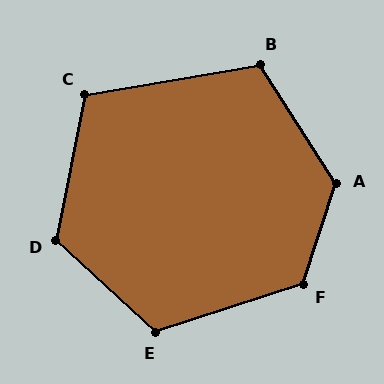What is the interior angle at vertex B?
Approximately 113 degrees (obtuse).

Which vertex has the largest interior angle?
A, at approximately 129 degrees.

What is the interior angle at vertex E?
Approximately 120 degrees (obtuse).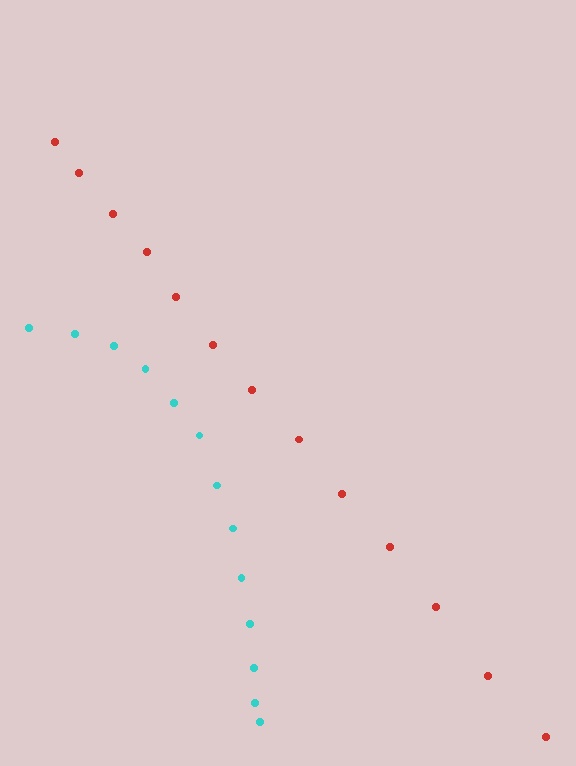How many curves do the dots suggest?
There are 2 distinct paths.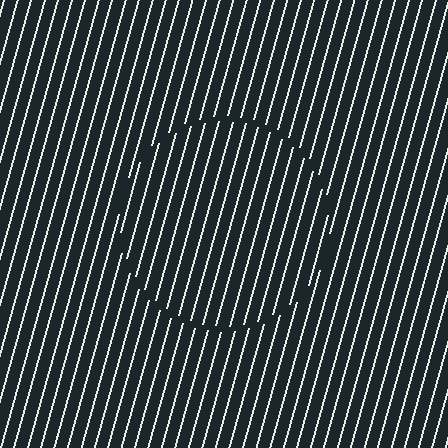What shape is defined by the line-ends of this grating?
An illusory circle. The interior of the shape contains the same grating, shifted by half a period — the contour is defined by the phase discontinuity where line-ends from the inner and outer gratings abut.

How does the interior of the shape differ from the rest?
The interior of the shape contains the same grating, shifted by half a period — the contour is defined by the phase discontinuity where line-ends from the inner and outer gratings abut.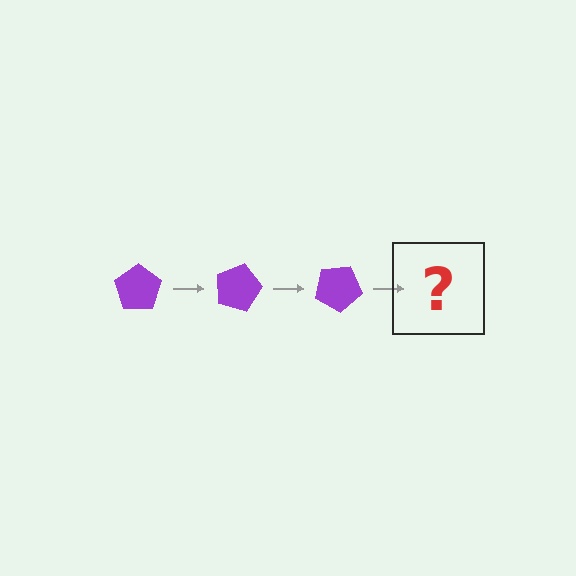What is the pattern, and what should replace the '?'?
The pattern is that the pentagon rotates 15 degrees each step. The '?' should be a purple pentagon rotated 45 degrees.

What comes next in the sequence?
The next element should be a purple pentagon rotated 45 degrees.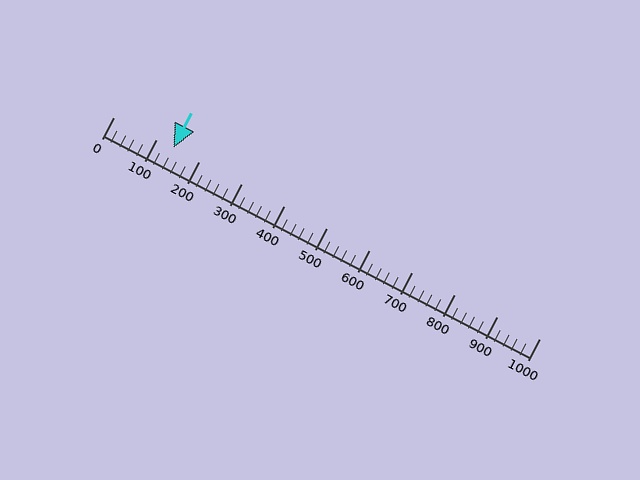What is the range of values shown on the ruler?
The ruler shows values from 0 to 1000.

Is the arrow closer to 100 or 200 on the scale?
The arrow is closer to 100.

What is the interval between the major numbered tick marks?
The major tick marks are spaced 100 units apart.